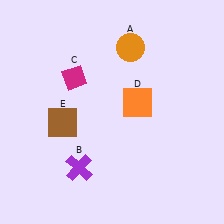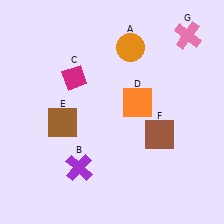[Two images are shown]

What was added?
A brown square (F), a pink cross (G) were added in Image 2.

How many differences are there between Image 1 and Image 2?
There are 2 differences between the two images.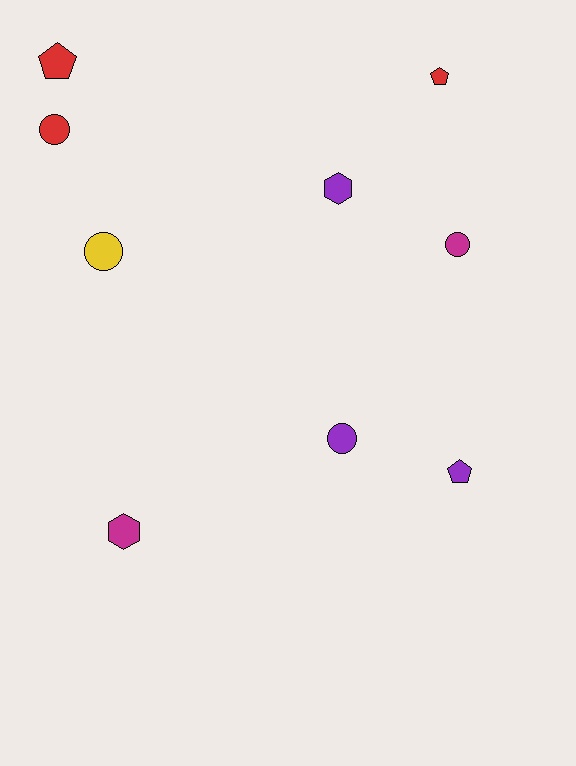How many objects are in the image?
There are 9 objects.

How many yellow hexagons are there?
There are no yellow hexagons.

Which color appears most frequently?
Purple, with 3 objects.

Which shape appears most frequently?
Circle, with 4 objects.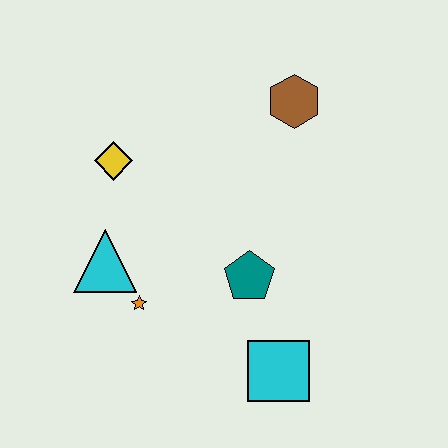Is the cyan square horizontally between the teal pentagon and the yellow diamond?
No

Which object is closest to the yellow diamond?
The cyan triangle is closest to the yellow diamond.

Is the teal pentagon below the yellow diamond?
Yes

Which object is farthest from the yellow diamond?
The cyan square is farthest from the yellow diamond.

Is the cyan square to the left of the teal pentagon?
No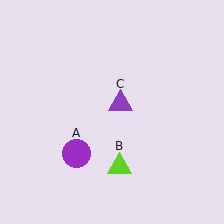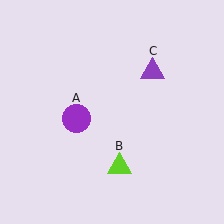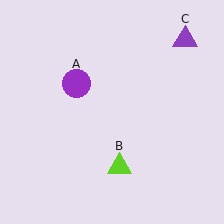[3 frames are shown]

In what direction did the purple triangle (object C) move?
The purple triangle (object C) moved up and to the right.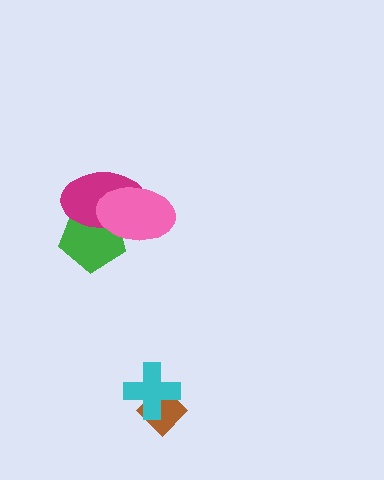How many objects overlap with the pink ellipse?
2 objects overlap with the pink ellipse.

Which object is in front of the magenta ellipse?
The pink ellipse is in front of the magenta ellipse.